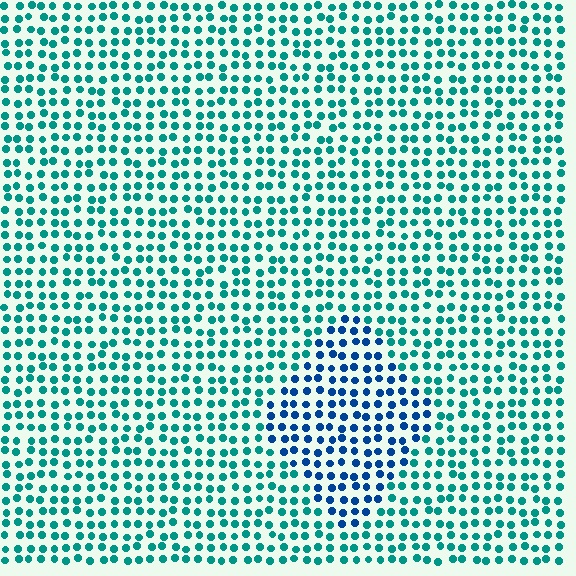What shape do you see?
I see a diamond.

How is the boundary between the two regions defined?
The boundary is defined purely by a slight shift in hue (about 41 degrees). Spacing, size, and orientation are identical on both sides.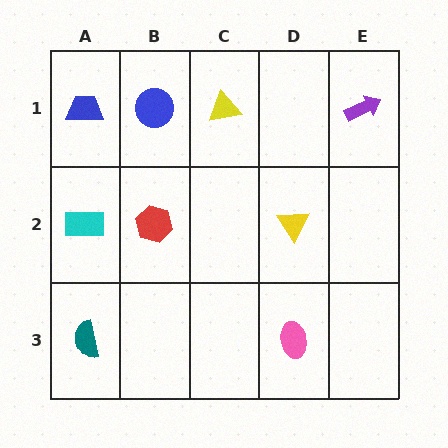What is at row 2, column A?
A cyan rectangle.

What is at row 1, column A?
A blue trapezoid.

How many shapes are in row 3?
2 shapes.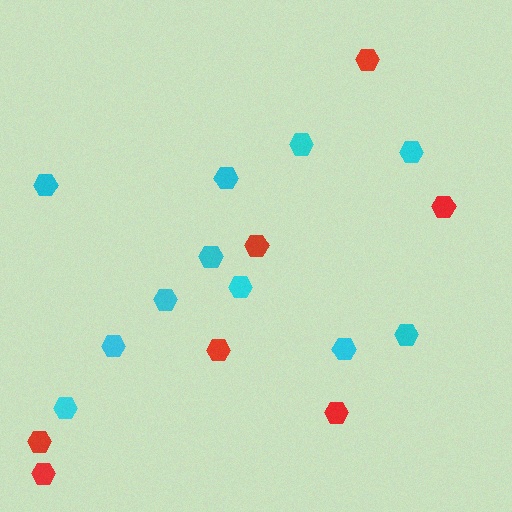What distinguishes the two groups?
There are 2 groups: one group of red hexagons (7) and one group of cyan hexagons (11).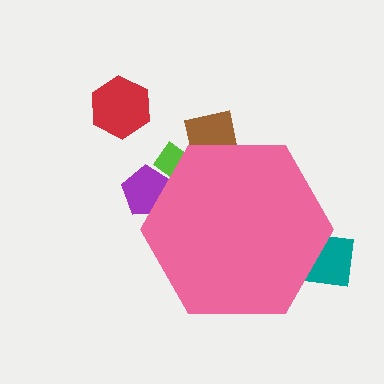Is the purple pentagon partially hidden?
Yes, the purple pentagon is partially hidden behind the pink hexagon.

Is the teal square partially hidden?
Yes, the teal square is partially hidden behind the pink hexagon.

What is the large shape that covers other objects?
A pink hexagon.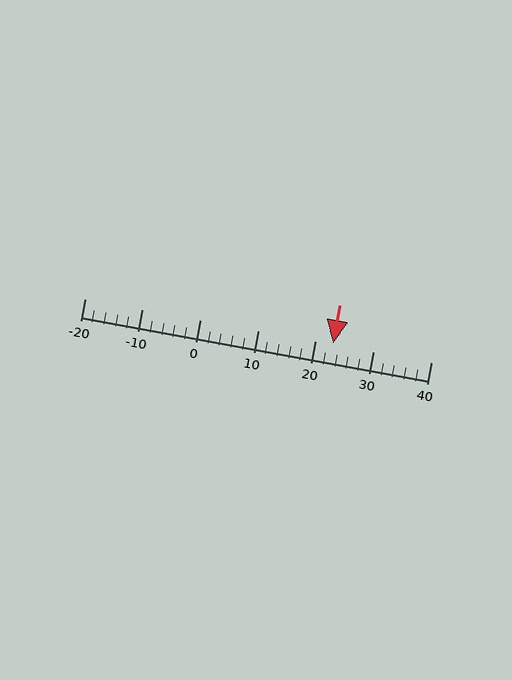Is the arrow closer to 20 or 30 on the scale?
The arrow is closer to 20.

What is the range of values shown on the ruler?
The ruler shows values from -20 to 40.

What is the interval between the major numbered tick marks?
The major tick marks are spaced 10 units apart.